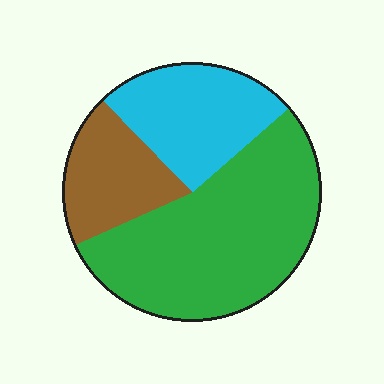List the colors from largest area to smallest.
From largest to smallest: green, cyan, brown.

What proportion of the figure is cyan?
Cyan takes up between a quarter and a half of the figure.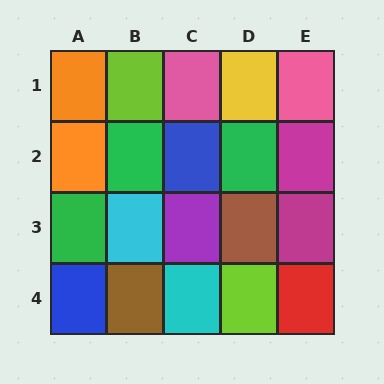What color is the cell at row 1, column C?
Pink.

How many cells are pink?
2 cells are pink.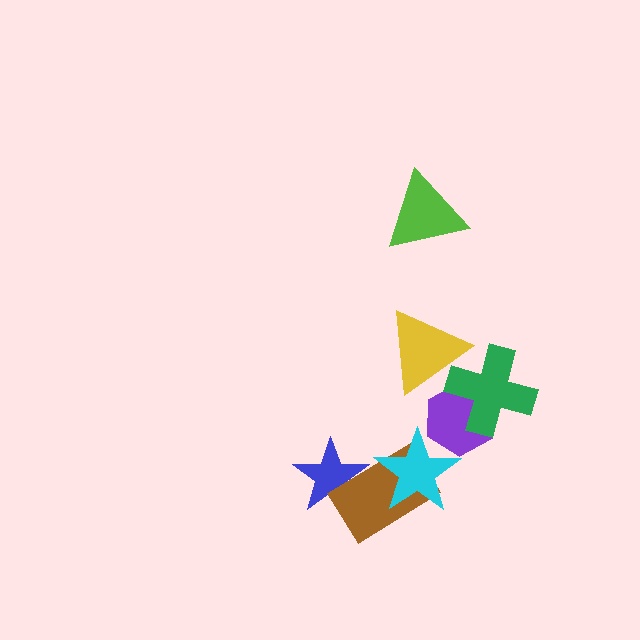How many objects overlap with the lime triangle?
0 objects overlap with the lime triangle.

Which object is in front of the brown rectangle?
The cyan star is in front of the brown rectangle.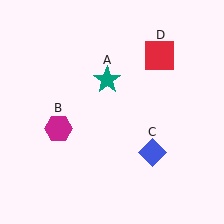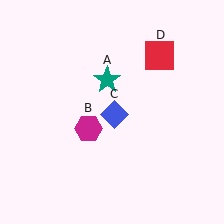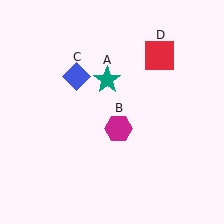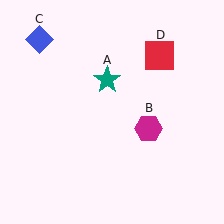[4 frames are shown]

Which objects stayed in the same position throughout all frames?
Teal star (object A) and red square (object D) remained stationary.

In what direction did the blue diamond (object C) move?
The blue diamond (object C) moved up and to the left.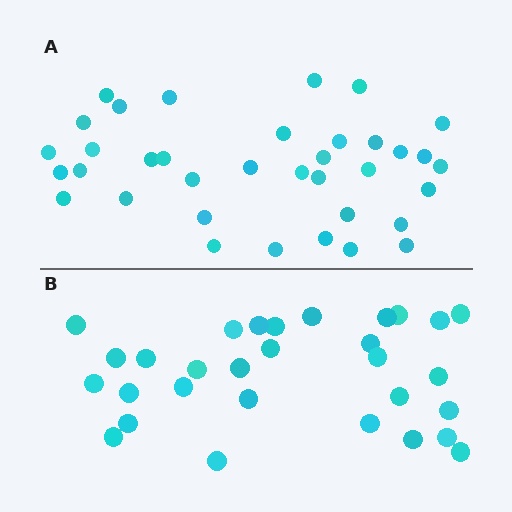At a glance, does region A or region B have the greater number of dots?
Region A (the top region) has more dots.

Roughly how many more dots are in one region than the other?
Region A has about 6 more dots than region B.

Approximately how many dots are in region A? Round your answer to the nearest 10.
About 40 dots. (The exact count is 36, which rounds to 40.)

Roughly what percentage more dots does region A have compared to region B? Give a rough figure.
About 20% more.